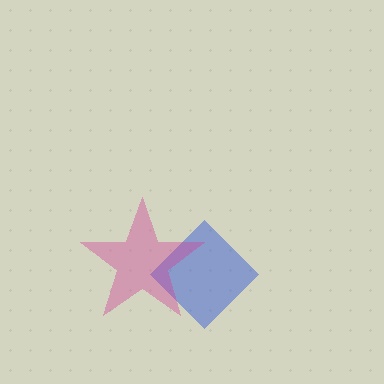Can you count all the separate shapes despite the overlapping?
Yes, there are 2 separate shapes.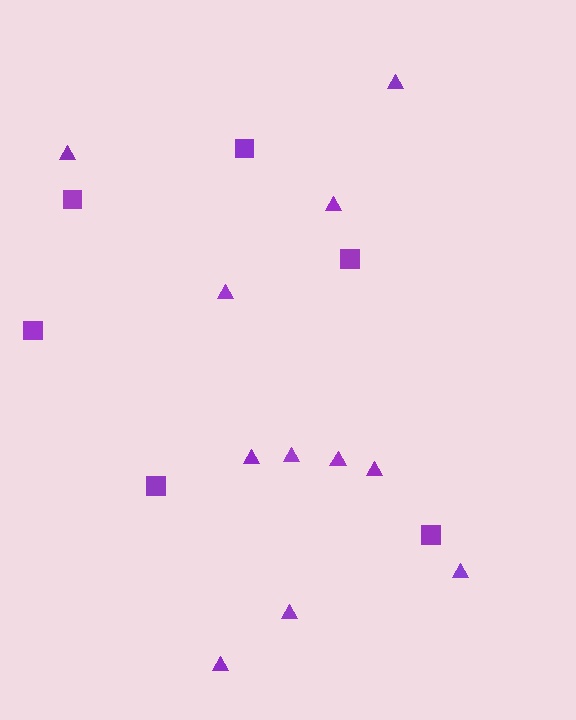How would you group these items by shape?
There are 2 groups: one group of squares (6) and one group of triangles (11).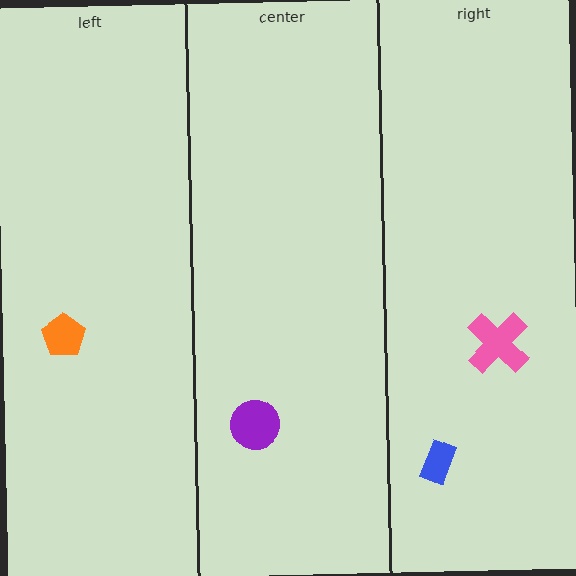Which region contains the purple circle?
The center region.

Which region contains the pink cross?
The right region.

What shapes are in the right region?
The pink cross, the blue rectangle.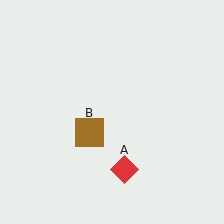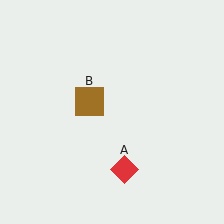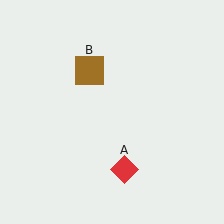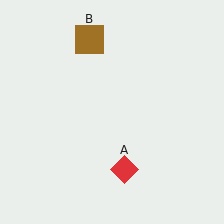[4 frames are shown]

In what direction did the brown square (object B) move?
The brown square (object B) moved up.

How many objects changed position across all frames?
1 object changed position: brown square (object B).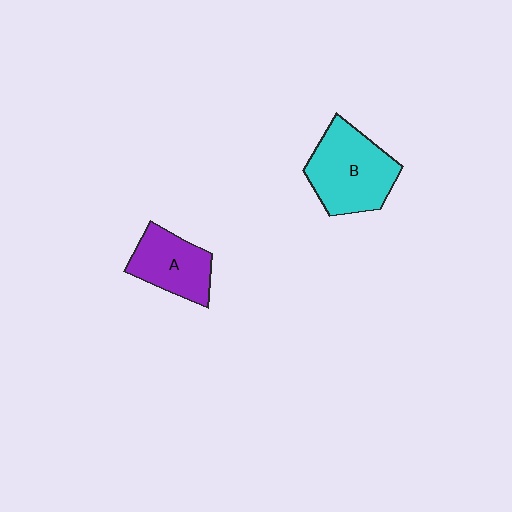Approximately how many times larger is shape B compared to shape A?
Approximately 1.4 times.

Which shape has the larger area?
Shape B (cyan).